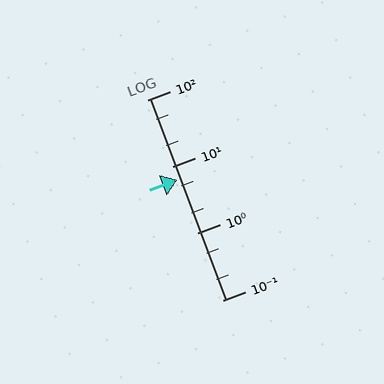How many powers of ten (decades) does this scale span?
The scale spans 3 decades, from 0.1 to 100.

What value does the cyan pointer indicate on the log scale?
The pointer indicates approximately 6.4.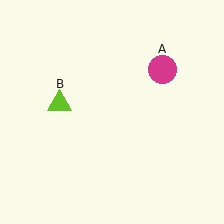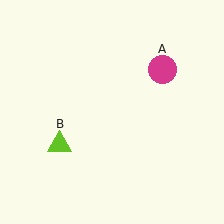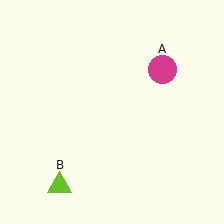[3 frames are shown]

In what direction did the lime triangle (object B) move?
The lime triangle (object B) moved down.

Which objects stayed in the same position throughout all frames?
Magenta circle (object A) remained stationary.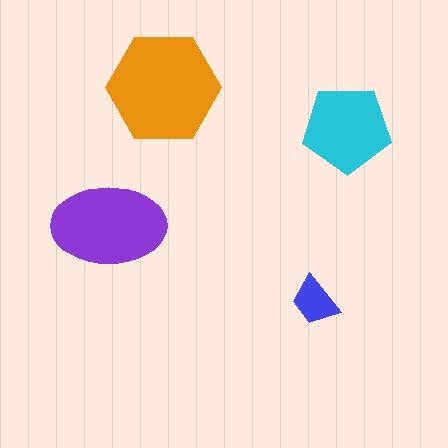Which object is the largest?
The orange hexagon.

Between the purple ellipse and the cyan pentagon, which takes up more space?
The purple ellipse.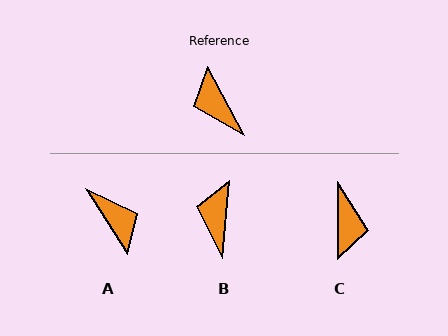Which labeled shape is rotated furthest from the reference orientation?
A, about 176 degrees away.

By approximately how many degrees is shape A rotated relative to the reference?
Approximately 176 degrees clockwise.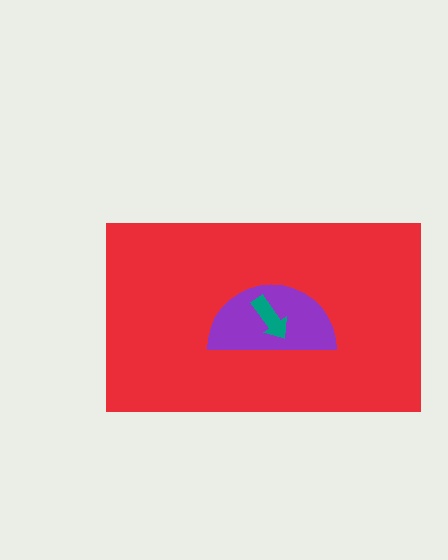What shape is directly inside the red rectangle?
The purple semicircle.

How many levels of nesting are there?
3.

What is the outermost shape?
The red rectangle.